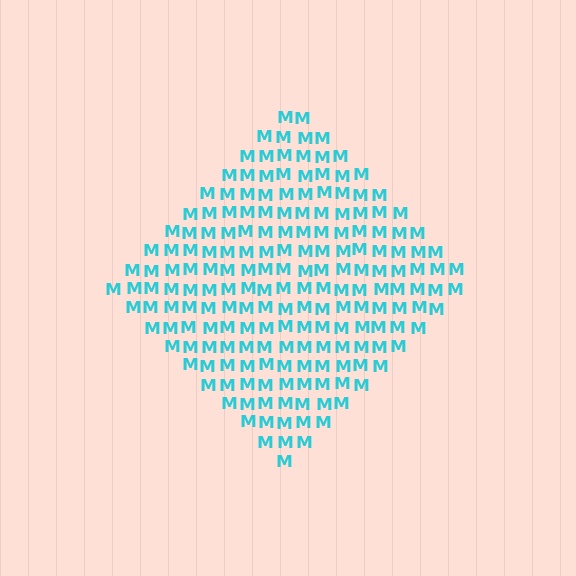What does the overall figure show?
The overall figure shows a diamond.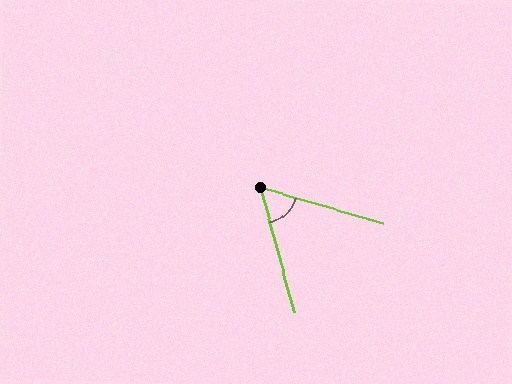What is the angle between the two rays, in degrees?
Approximately 58 degrees.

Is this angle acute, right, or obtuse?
It is acute.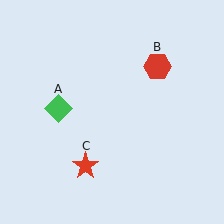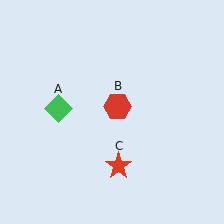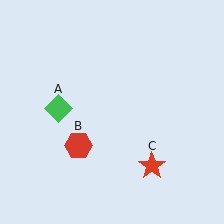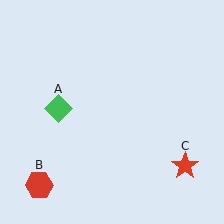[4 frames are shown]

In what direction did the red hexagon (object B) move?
The red hexagon (object B) moved down and to the left.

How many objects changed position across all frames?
2 objects changed position: red hexagon (object B), red star (object C).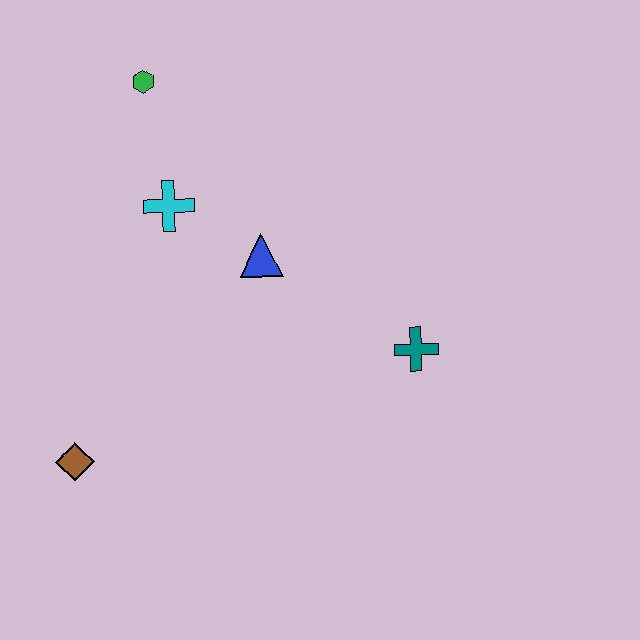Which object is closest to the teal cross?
The blue triangle is closest to the teal cross.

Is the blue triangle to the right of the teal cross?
No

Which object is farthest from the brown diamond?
The green hexagon is farthest from the brown diamond.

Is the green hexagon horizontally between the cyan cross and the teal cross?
No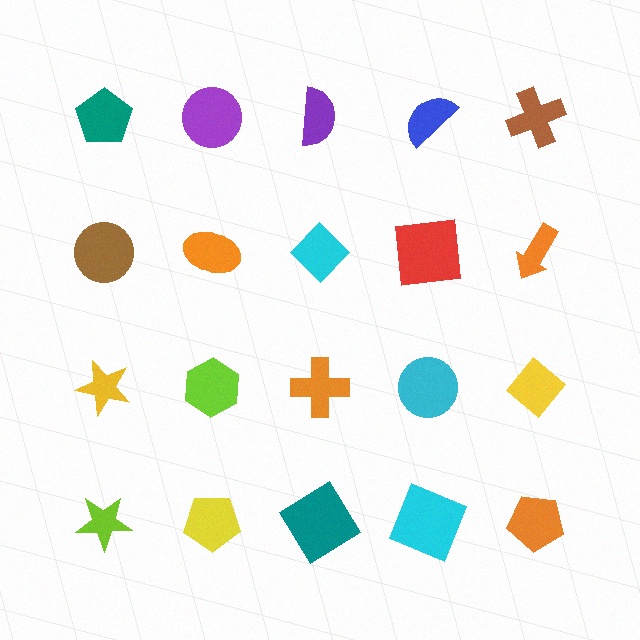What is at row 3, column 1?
A yellow star.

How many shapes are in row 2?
5 shapes.